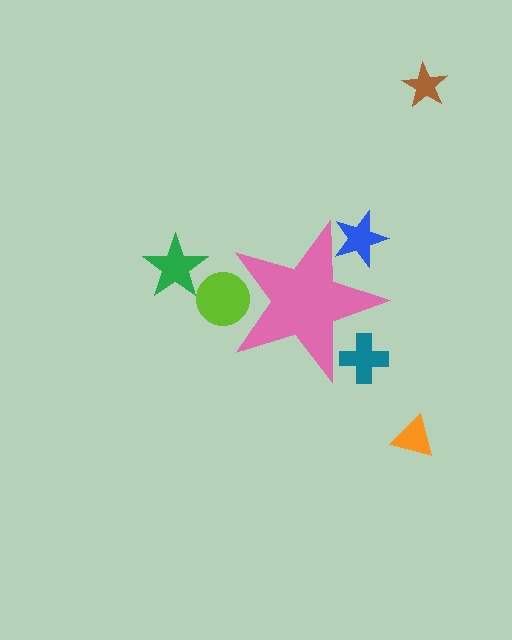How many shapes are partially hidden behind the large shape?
3 shapes are partially hidden.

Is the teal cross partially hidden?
Yes, the teal cross is partially hidden behind the pink star.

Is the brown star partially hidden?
No, the brown star is fully visible.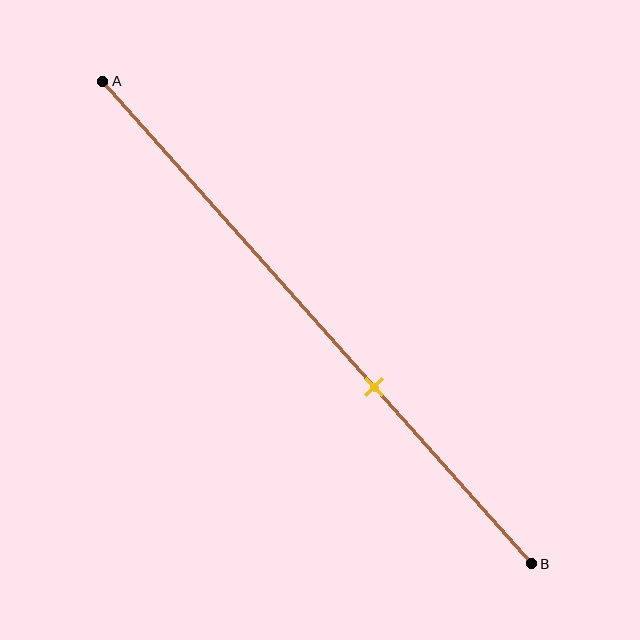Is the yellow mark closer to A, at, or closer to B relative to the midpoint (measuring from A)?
The yellow mark is closer to point B than the midpoint of segment AB.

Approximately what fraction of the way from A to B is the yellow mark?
The yellow mark is approximately 65% of the way from A to B.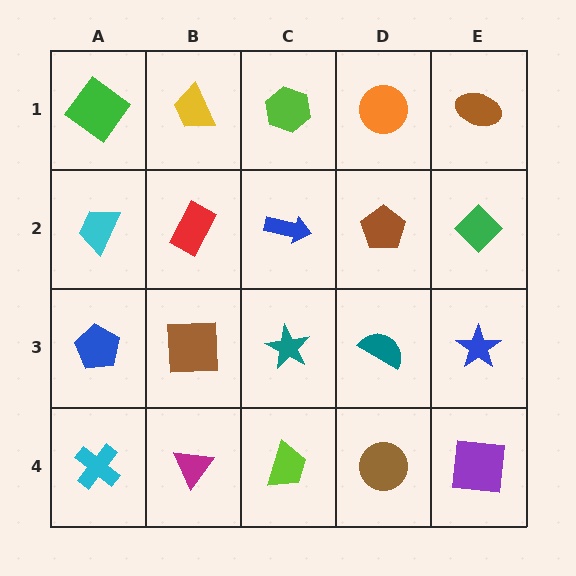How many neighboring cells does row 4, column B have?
3.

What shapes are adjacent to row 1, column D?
A brown pentagon (row 2, column D), a lime hexagon (row 1, column C), a brown ellipse (row 1, column E).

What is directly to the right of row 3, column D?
A blue star.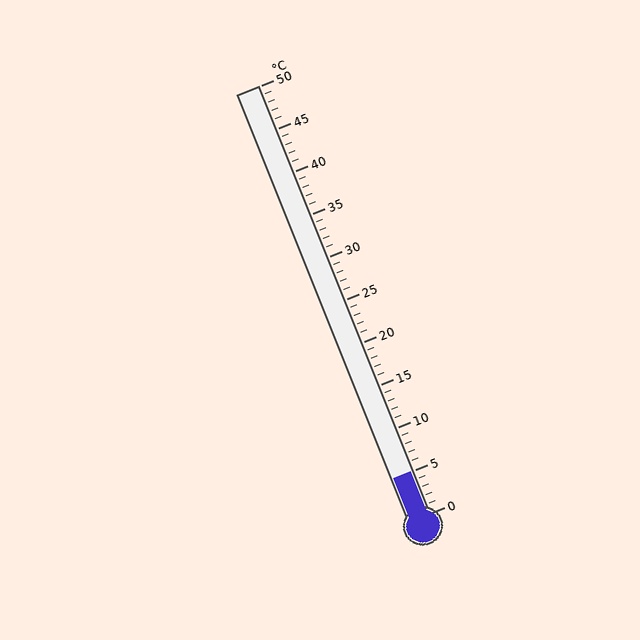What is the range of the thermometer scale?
The thermometer scale ranges from 0°C to 50°C.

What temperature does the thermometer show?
The thermometer shows approximately 5°C.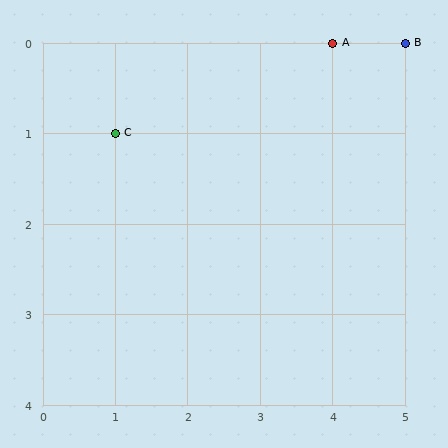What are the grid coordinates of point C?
Point C is at grid coordinates (1, 1).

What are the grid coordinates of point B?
Point B is at grid coordinates (5, 0).